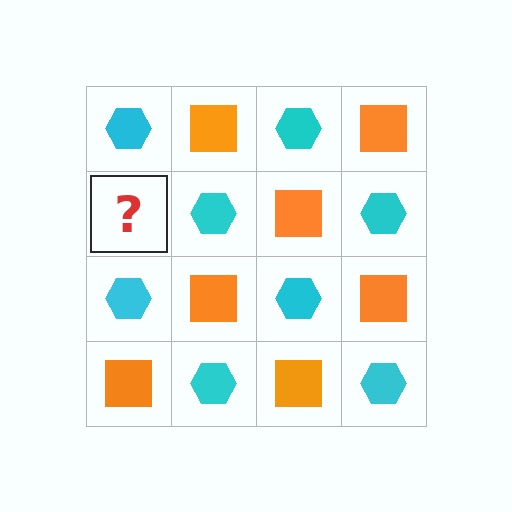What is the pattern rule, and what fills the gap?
The rule is that it alternates cyan hexagon and orange square in a checkerboard pattern. The gap should be filled with an orange square.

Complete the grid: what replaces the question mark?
The question mark should be replaced with an orange square.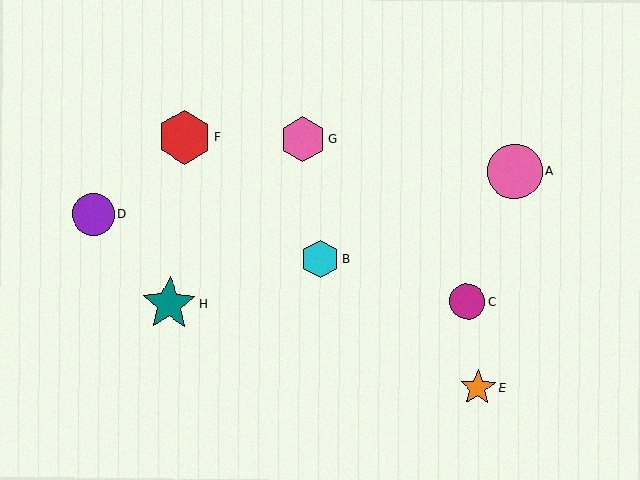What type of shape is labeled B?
Shape B is a cyan hexagon.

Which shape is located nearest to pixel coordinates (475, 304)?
The magenta circle (labeled C) at (467, 302) is nearest to that location.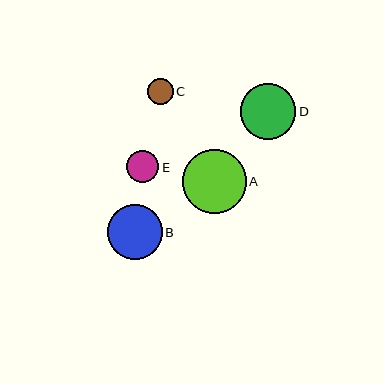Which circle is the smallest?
Circle C is the smallest with a size of approximately 26 pixels.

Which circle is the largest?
Circle A is the largest with a size of approximately 64 pixels.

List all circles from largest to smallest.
From largest to smallest: A, D, B, E, C.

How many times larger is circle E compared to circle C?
Circle E is approximately 1.2 times the size of circle C.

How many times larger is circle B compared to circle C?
Circle B is approximately 2.1 times the size of circle C.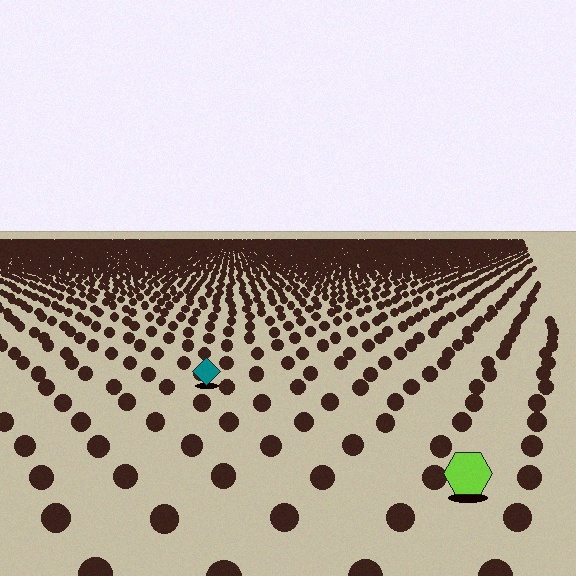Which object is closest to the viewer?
The lime hexagon is closest. The texture marks near it are larger and more spread out.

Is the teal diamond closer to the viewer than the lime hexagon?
No. The lime hexagon is closer — you can tell from the texture gradient: the ground texture is coarser near it.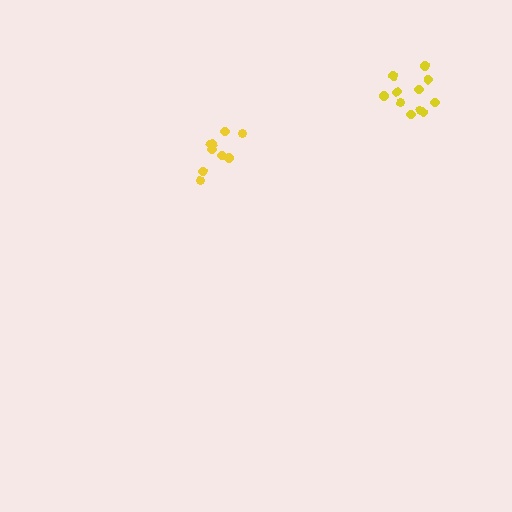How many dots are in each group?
Group 1: 11 dots, Group 2: 9 dots (20 total).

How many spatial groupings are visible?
There are 2 spatial groupings.